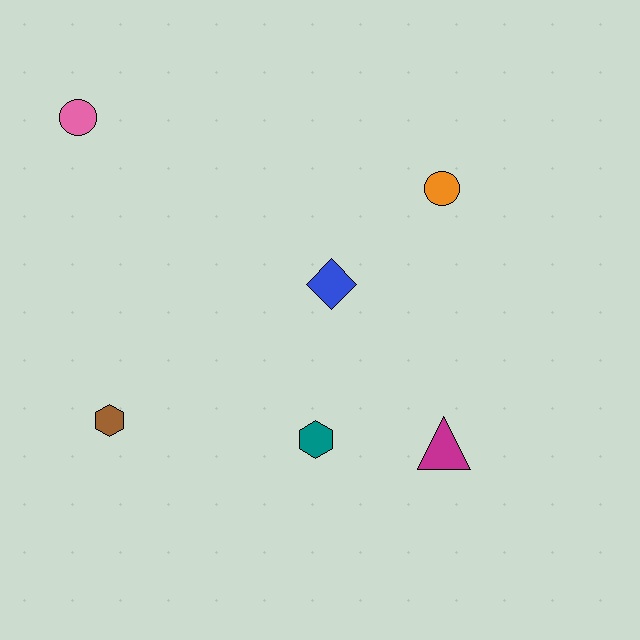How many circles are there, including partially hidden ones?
There are 2 circles.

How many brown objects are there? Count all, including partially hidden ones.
There is 1 brown object.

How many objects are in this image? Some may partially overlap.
There are 6 objects.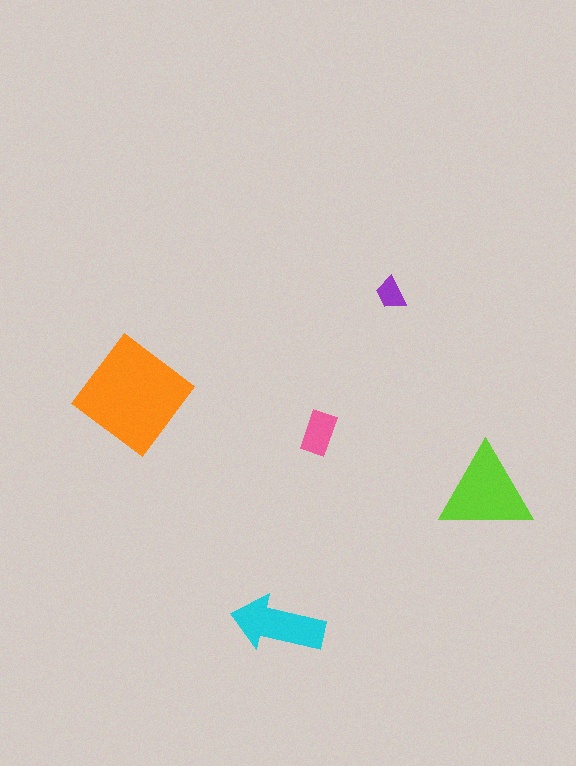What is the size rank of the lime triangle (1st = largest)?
2nd.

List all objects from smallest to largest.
The purple trapezoid, the pink rectangle, the cyan arrow, the lime triangle, the orange diamond.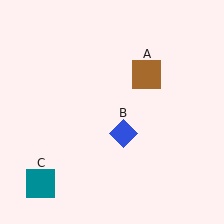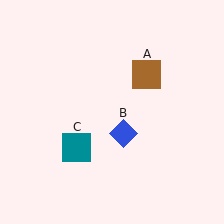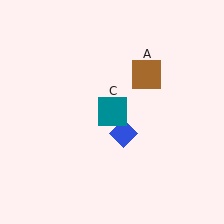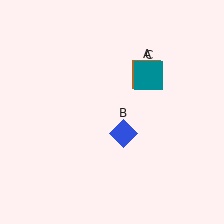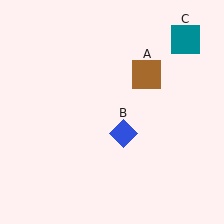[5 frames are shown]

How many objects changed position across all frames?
1 object changed position: teal square (object C).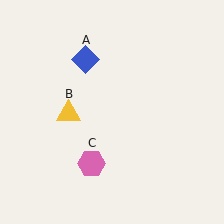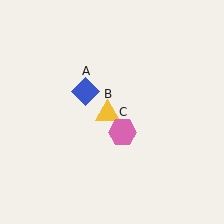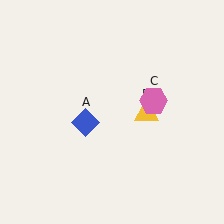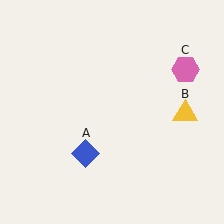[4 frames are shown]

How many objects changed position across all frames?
3 objects changed position: blue diamond (object A), yellow triangle (object B), pink hexagon (object C).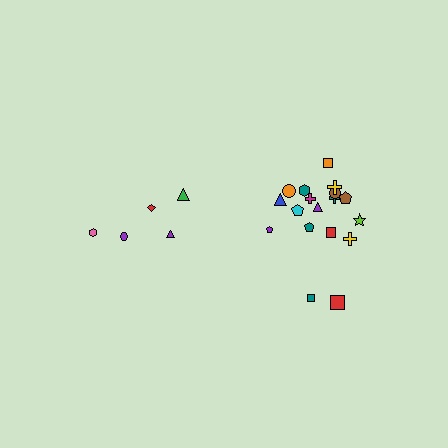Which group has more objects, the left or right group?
The right group.